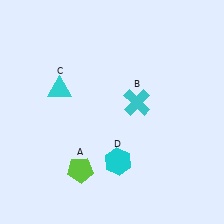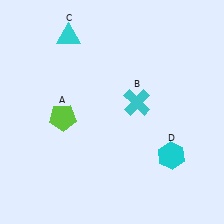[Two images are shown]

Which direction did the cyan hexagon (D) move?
The cyan hexagon (D) moved right.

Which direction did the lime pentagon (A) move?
The lime pentagon (A) moved up.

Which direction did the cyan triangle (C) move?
The cyan triangle (C) moved up.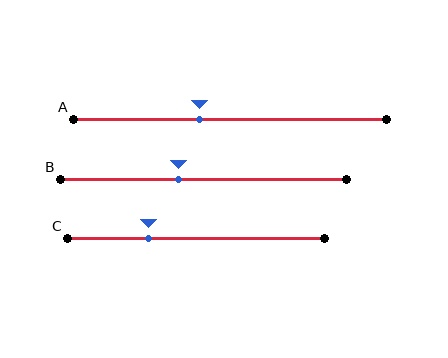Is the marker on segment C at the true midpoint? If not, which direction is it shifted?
No, the marker on segment C is shifted to the left by about 18% of the segment length.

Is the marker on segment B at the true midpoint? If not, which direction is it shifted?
No, the marker on segment B is shifted to the left by about 9% of the segment length.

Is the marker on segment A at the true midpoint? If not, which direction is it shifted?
No, the marker on segment A is shifted to the left by about 10% of the segment length.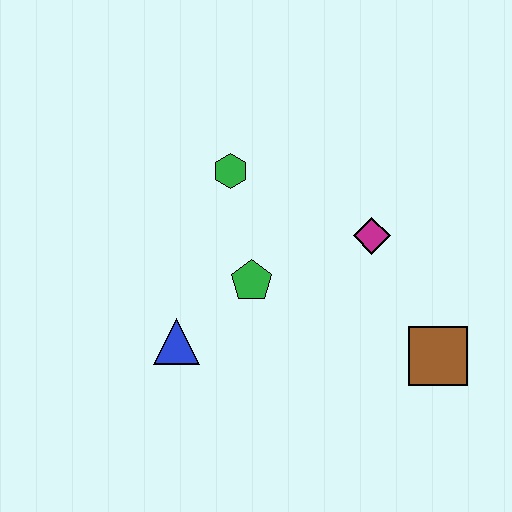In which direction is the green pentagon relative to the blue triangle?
The green pentagon is to the right of the blue triangle.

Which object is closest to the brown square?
The magenta diamond is closest to the brown square.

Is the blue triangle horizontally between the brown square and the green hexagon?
No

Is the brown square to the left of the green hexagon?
No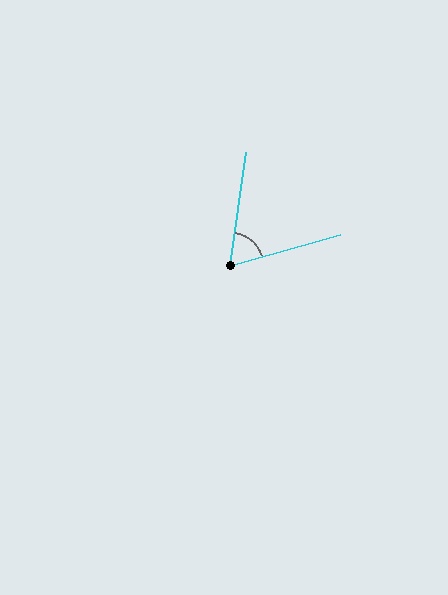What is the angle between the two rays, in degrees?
Approximately 66 degrees.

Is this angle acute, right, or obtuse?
It is acute.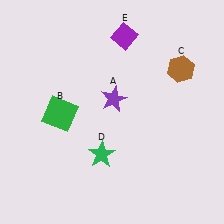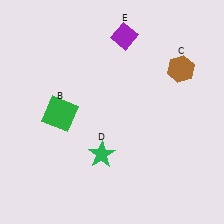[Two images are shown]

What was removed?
The purple star (A) was removed in Image 2.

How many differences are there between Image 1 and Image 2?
There is 1 difference between the two images.